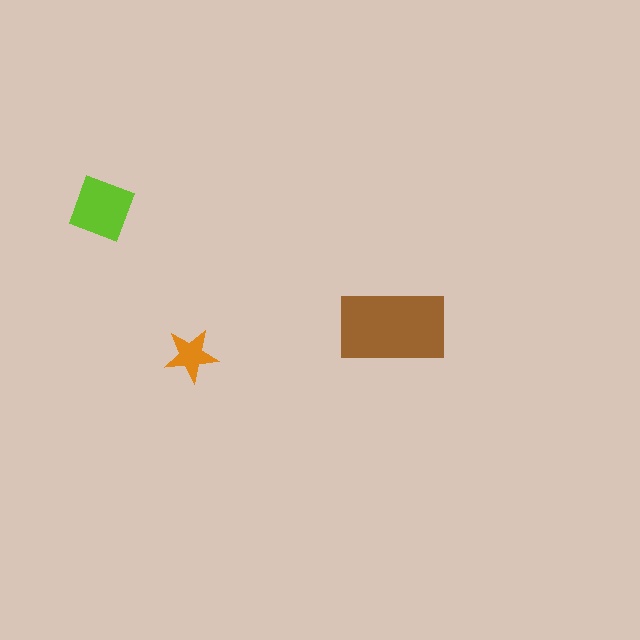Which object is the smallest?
The orange star.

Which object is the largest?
The brown rectangle.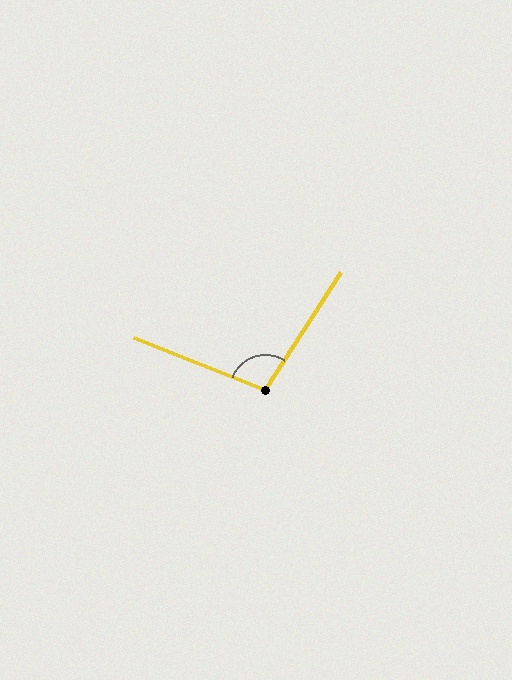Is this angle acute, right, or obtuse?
It is obtuse.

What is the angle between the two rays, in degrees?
Approximately 101 degrees.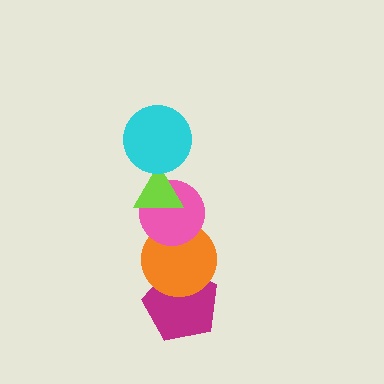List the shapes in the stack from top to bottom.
From top to bottom: the cyan circle, the lime triangle, the pink circle, the orange circle, the magenta pentagon.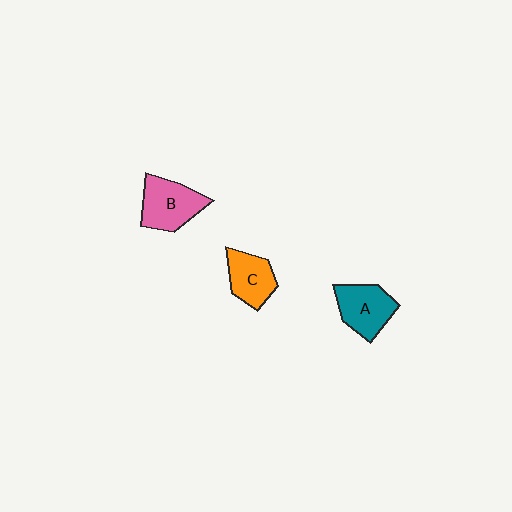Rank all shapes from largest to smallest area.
From largest to smallest: B (pink), A (teal), C (orange).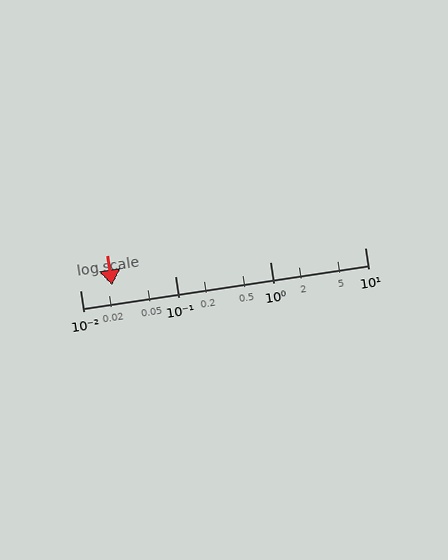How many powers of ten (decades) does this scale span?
The scale spans 3 decades, from 0.01 to 10.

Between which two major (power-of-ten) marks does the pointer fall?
The pointer is between 0.01 and 0.1.